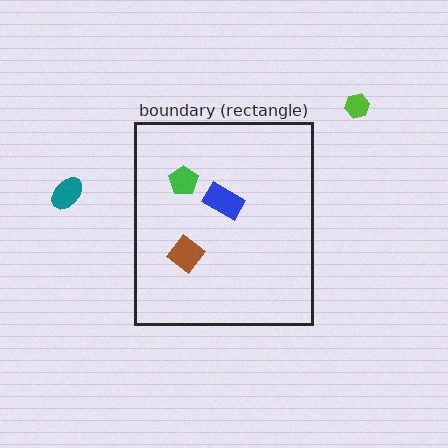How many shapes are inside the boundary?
3 inside, 2 outside.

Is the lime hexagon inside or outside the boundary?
Outside.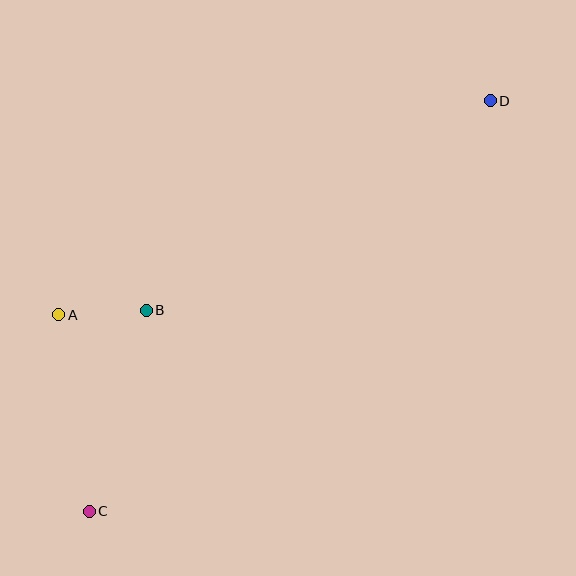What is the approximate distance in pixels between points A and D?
The distance between A and D is approximately 482 pixels.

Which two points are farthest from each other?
Points C and D are farthest from each other.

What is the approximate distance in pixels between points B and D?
The distance between B and D is approximately 402 pixels.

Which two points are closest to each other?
Points A and B are closest to each other.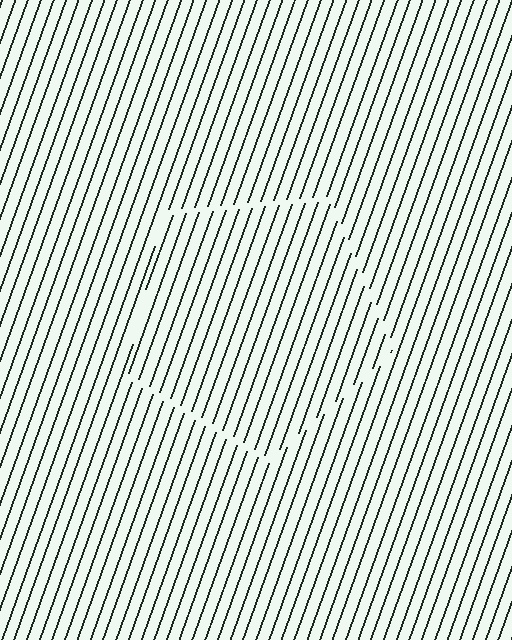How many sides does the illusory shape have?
5 sides — the line-ends trace a pentagon.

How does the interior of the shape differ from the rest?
The interior of the shape contains the same grating, shifted by half a period — the contour is defined by the phase discontinuity where line-ends from the inner and outer gratings abut.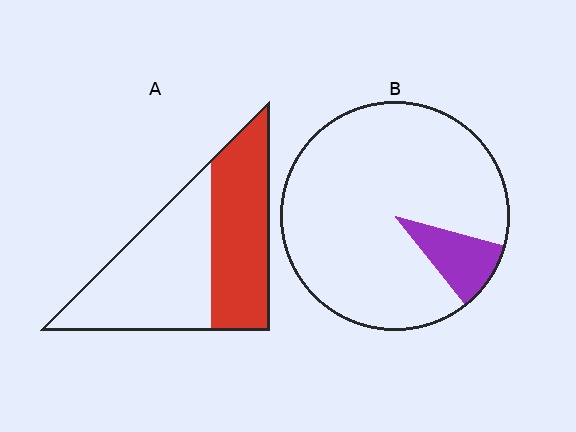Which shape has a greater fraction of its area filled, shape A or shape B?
Shape A.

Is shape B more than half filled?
No.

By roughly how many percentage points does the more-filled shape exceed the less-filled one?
By roughly 35 percentage points (A over B).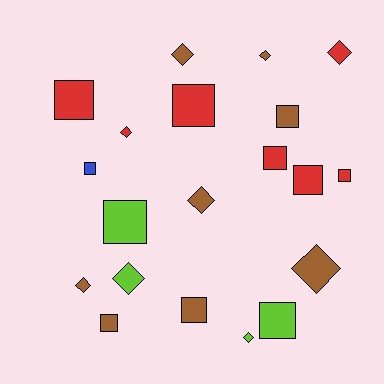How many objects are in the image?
There are 20 objects.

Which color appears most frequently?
Brown, with 8 objects.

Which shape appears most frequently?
Square, with 11 objects.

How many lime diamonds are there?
There are 2 lime diamonds.